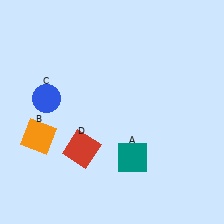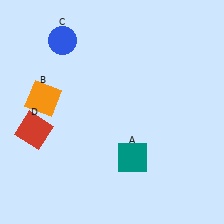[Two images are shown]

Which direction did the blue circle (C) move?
The blue circle (C) moved up.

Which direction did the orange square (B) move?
The orange square (B) moved up.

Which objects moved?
The objects that moved are: the orange square (B), the blue circle (C), the red square (D).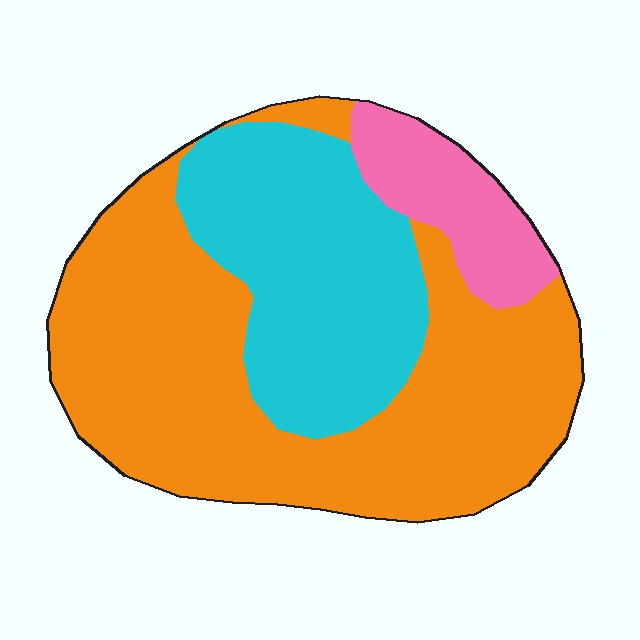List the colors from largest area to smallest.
From largest to smallest: orange, cyan, pink.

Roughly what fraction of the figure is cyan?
Cyan takes up about one third (1/3) of the figure.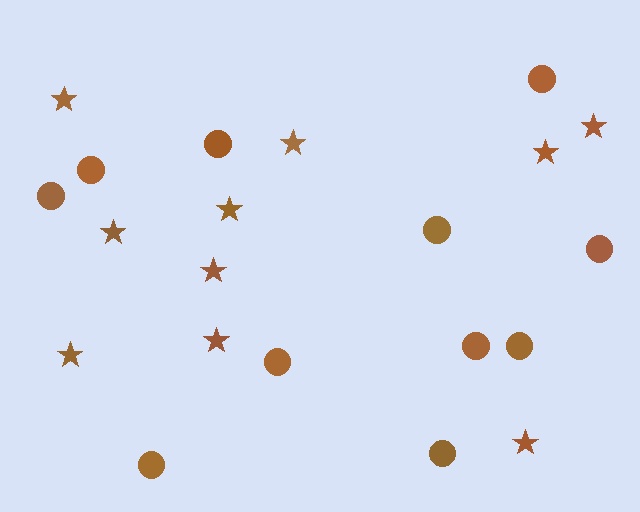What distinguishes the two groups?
There are 2 groups: one group of circles (11) and one group of stars (10).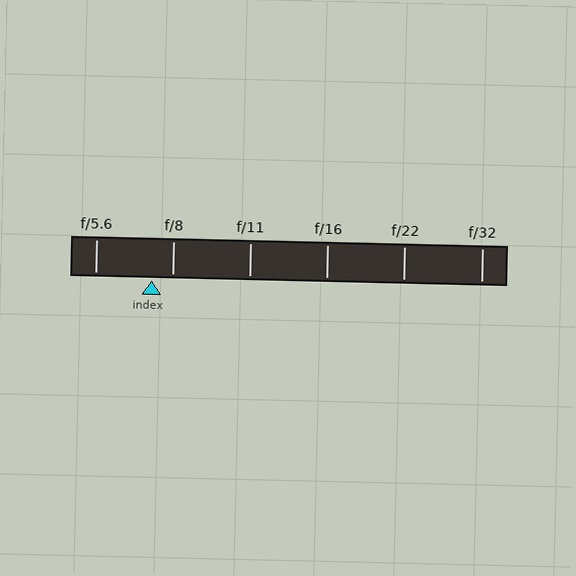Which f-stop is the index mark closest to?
The index mark is closest to f/8.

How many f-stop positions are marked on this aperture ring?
There are 6 f-stop positions marked.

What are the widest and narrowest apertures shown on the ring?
The widest aperture shown is f/5.6 and the narrowest is f/32.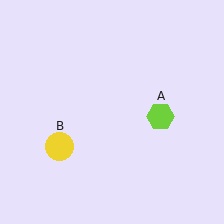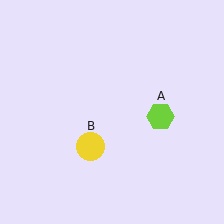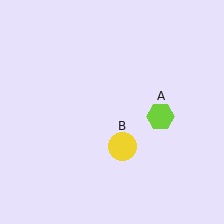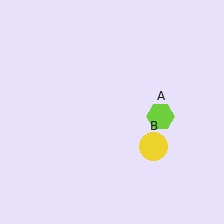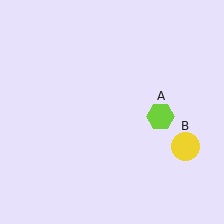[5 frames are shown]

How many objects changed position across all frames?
1 object changed position: yellow circle (object B).